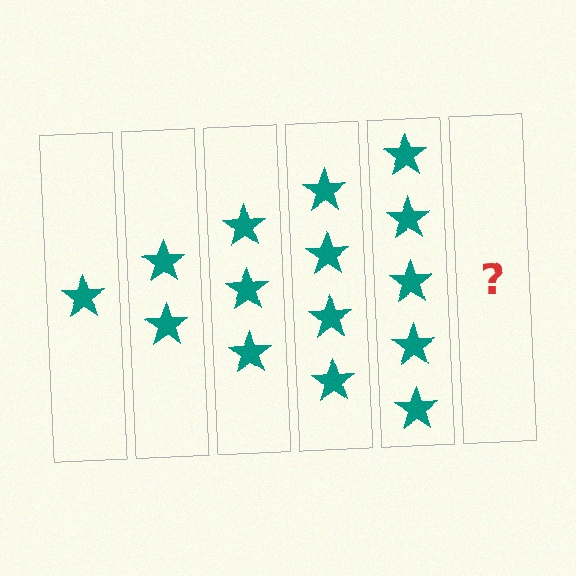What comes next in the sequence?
The next element should be 6 stars.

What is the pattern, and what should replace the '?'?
The pattern is that each step adds one more star. The '?' should be 6 stars.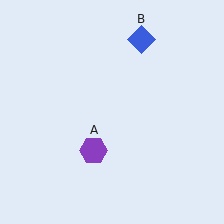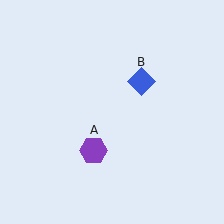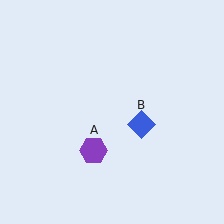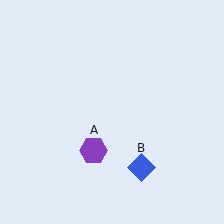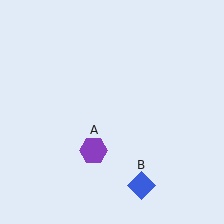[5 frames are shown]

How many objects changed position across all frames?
1 object changed position: blue diamond (object B).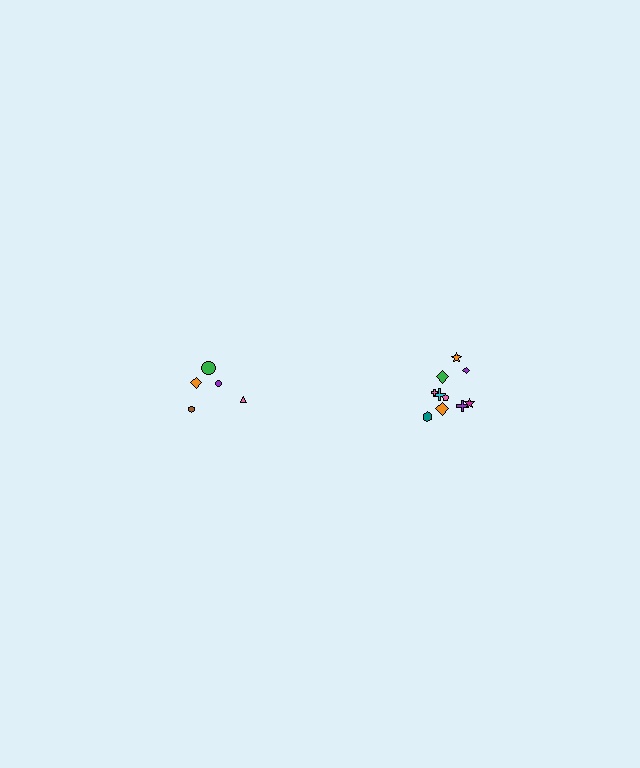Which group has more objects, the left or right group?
The right group.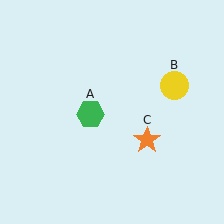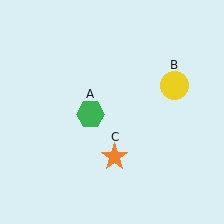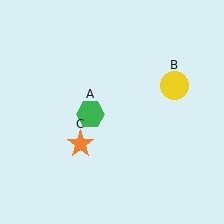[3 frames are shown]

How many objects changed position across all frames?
1 object changed position: orange star (object C).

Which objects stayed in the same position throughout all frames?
Green hexagon (object A) and yellow circle (object B) remained stationary.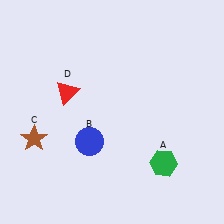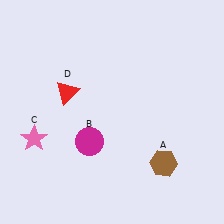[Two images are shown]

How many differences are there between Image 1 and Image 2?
There are 3 differences between the two images.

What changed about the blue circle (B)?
In Image 1, B is blue. In Image 2, it changed to magenta.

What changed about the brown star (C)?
In Image 1, C is brown. In Image 2, it changed to pink.